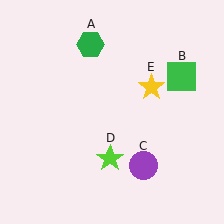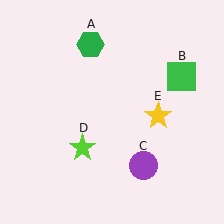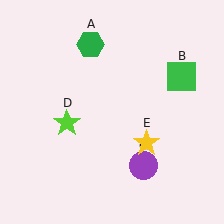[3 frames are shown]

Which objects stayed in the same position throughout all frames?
Green hexagon (object A) and green square (object B) and purple circle (object C) remained stationary.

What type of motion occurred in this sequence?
The lime star (object D), yellow star (object E) rotated clockwise around the center of the scene.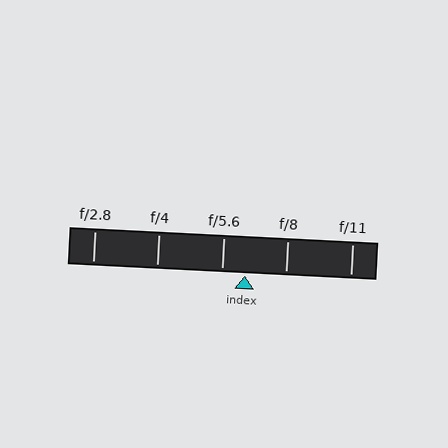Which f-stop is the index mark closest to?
The index mark is closest to f/5.6.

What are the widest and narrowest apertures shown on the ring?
The widest aperture shown is f/2.8 and the narrowest is f/11.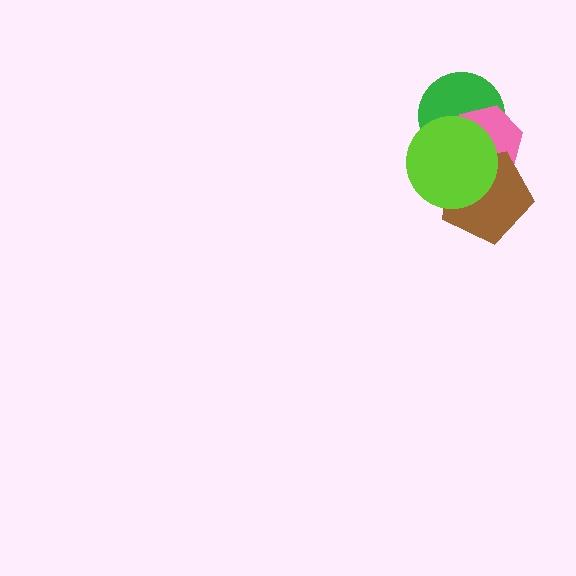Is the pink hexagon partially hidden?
Yes, it is partially covered by another shape.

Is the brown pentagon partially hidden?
Yes, it is partially covered by another shape.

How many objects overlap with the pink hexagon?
3 objects overlap with the pink hexagon.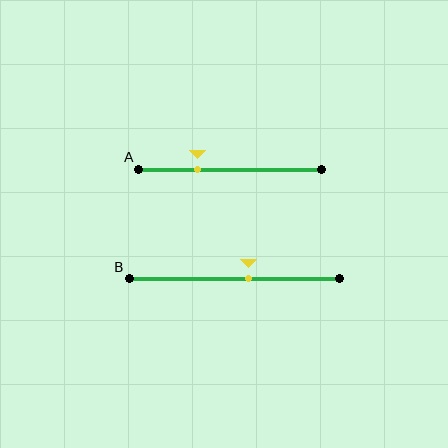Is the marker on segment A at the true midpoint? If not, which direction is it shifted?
No, the marker on segment A is shifted to the left by about 18% of the segment length.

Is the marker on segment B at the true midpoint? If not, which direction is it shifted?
No, the marker on segment B is shifted to the right by about 7% of the segment length.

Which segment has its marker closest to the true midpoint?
Segment B has its marker closest to the true midpoint.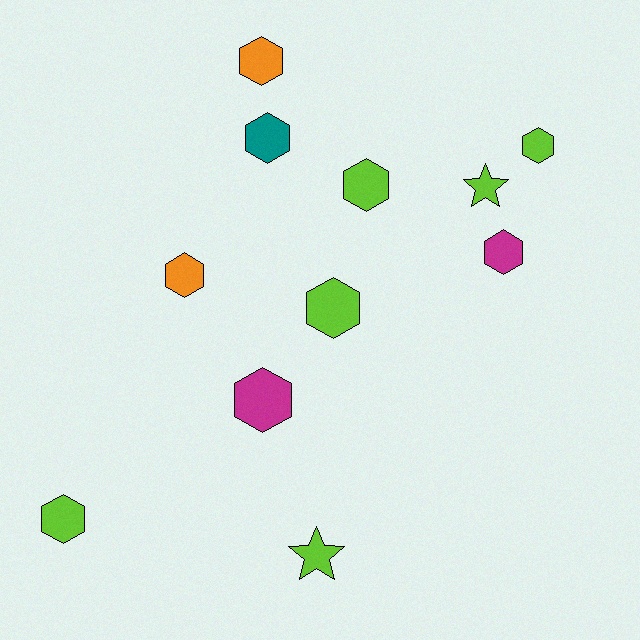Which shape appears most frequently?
Hexagon, with 9 objects.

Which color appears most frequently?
Lime, with 6 objects.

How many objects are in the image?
There are 11 objects.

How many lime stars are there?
There are 2 lime stars.